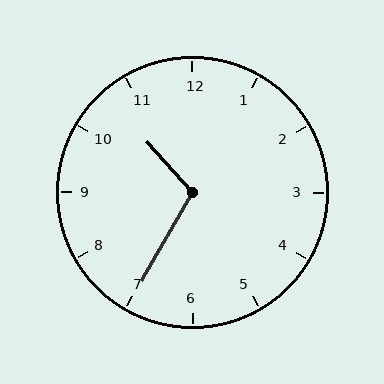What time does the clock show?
10:35.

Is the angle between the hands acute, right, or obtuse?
It is obtuse.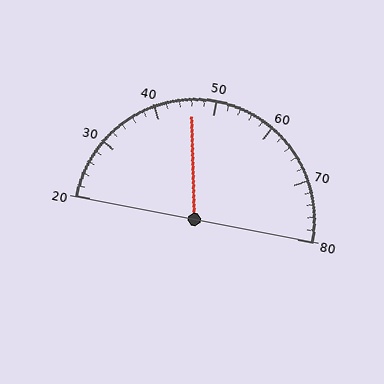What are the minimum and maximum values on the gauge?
The gauge ranges from 20 to 80.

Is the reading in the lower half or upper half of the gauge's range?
The reading is in the lower half of the range (20 to 80).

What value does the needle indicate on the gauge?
The needle indicates approximately 46.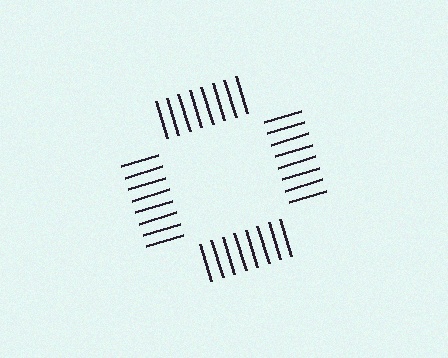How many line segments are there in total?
32 — 8 along each of the 4 edges.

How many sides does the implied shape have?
4 sides — the line-ends trace a square.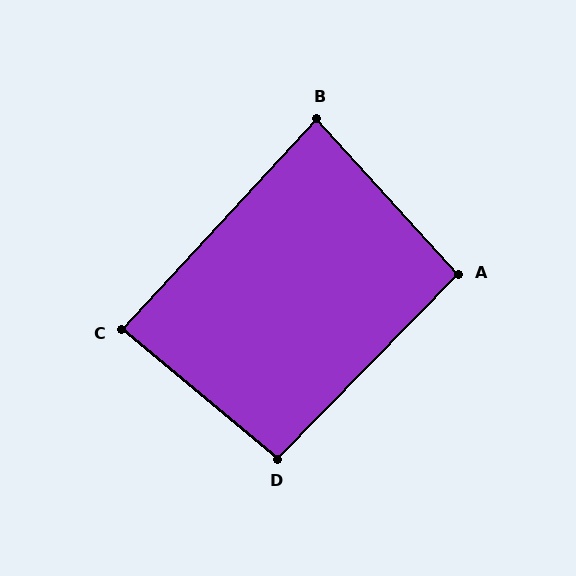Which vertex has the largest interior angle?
D, at approximately 95 degrees.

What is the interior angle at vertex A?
Approximately 93 degrees (approximately right).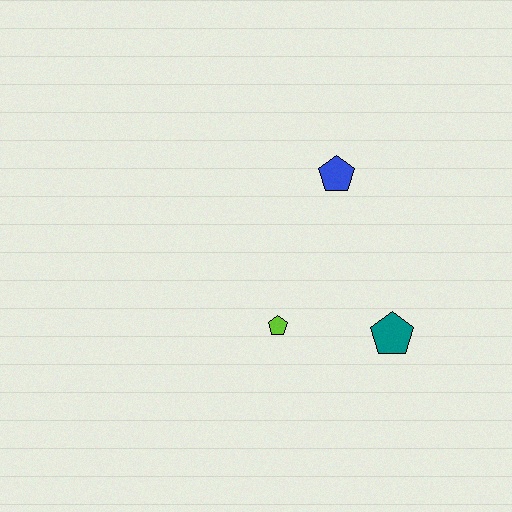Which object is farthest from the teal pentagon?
The blue pentagon is farthest from the teal pentagon.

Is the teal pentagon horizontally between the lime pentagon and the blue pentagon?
No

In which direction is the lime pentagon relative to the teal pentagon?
The lime pentagon is to the left of the teal pentagon.